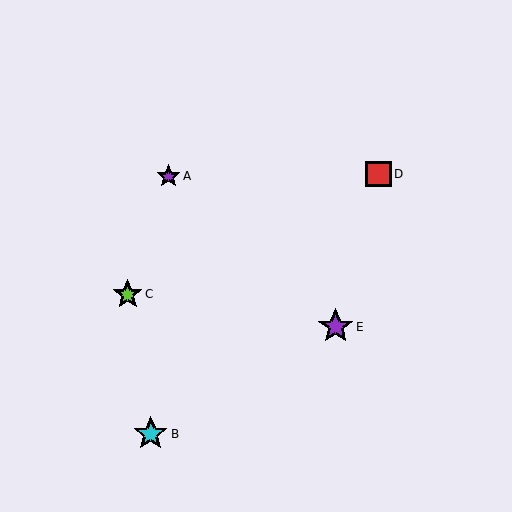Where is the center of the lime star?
The center of the lime star is at (128, 294).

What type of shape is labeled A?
Shape A is a purple star.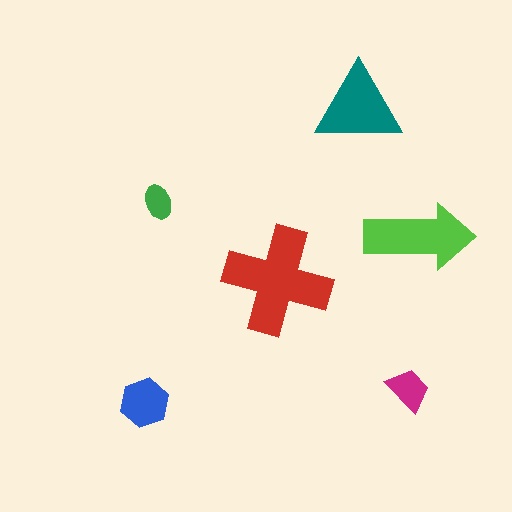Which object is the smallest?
The green ellipse.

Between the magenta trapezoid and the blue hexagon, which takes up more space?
The blue hexagon.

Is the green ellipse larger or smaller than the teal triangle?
Smaller.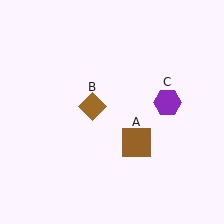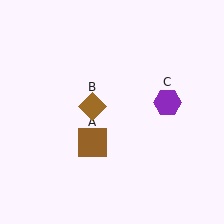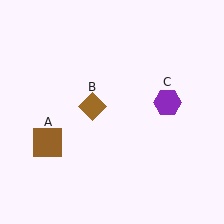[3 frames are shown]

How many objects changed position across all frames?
1 object changed position: brown square (object A).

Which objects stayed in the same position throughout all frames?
Brown diamond (object B) and purple hexagon (object C) remained stationary.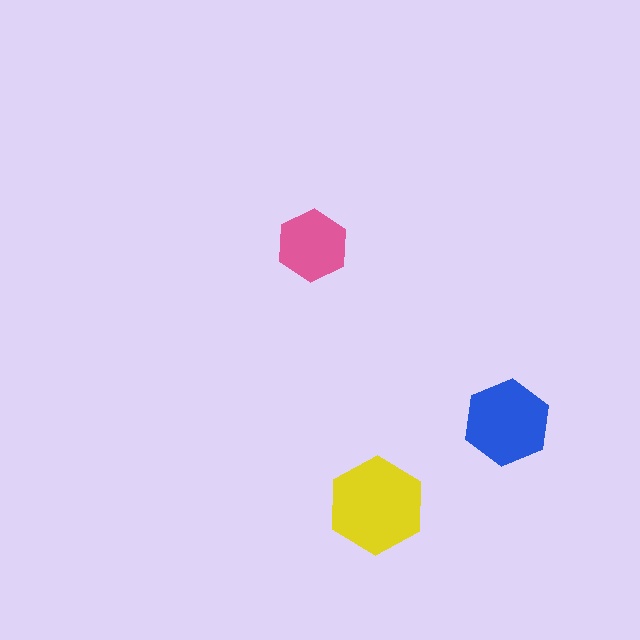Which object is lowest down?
The yellow hexagon is bottommost.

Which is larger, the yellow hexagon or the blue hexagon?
The yellow one.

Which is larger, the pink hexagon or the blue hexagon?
The blue one.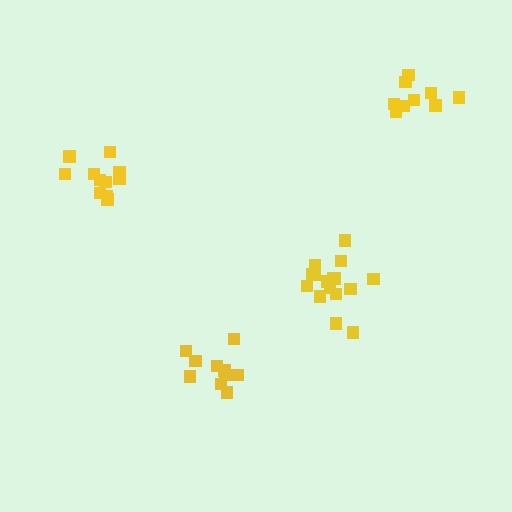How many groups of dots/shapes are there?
There are 4 groups.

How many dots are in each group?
Group 1: 16 dots, Group 2: 11 dots, Group 3: 11 dots, Group 4: 11 dots (49 total).